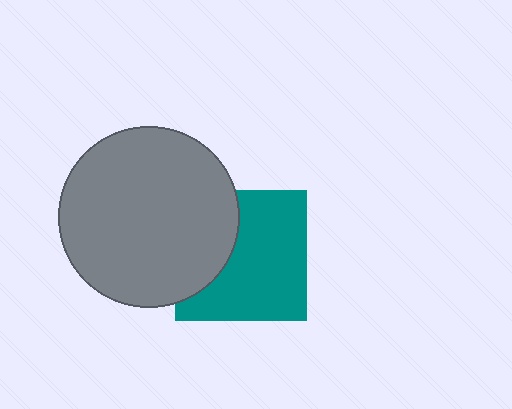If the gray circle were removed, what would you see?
You would see the complete teal square.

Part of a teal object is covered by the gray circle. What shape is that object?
It is a square.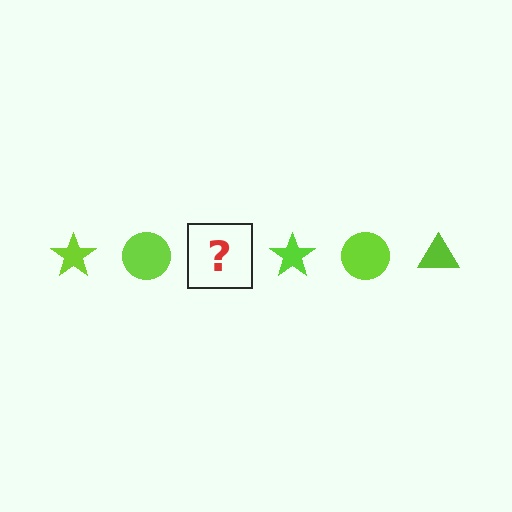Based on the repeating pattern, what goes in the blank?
The blank should be a lime triangle.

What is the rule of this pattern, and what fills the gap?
The rule is that the pattern cycles through star, circle, triangle shapes in lime. The gap should be filled with a lime triangle.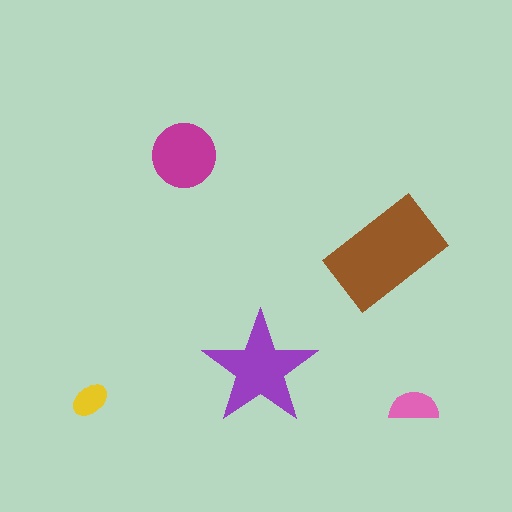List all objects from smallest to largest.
The yellow ellipse, the pink semicircle, the magenta circle, the purple star, the brown rectangle.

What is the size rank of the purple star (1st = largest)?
2nd.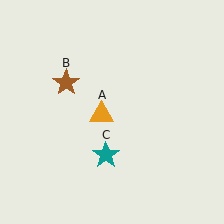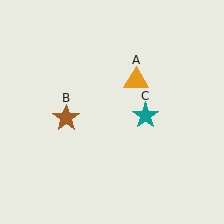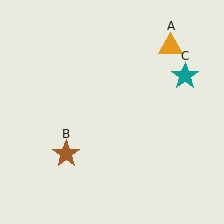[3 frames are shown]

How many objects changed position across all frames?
3 objects changed position: orange triangle (object A), brown star (object B), teal star (object C).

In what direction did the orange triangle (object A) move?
The orange triangle (object A) moved up and to the right.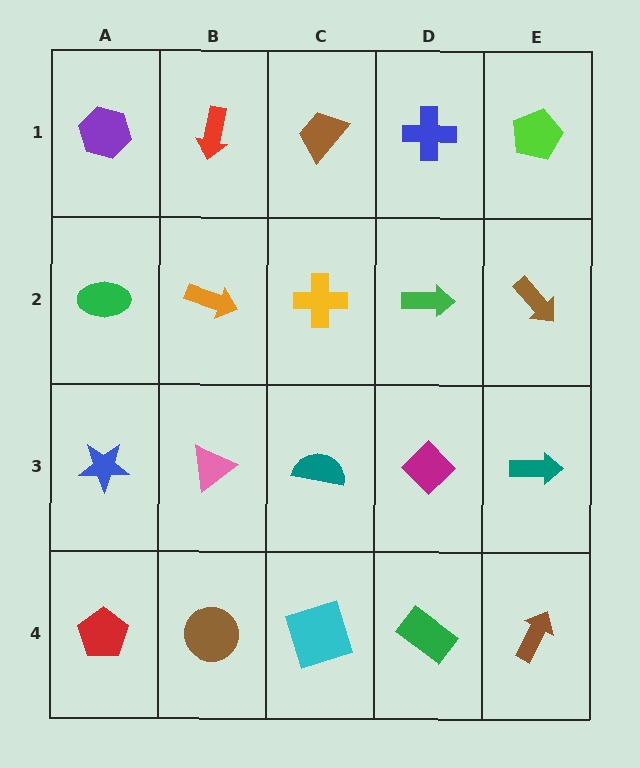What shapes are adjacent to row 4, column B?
A pink triangle (row 3, column B), a red pentagon (row 4, column A), a cyan square (row 4, column C).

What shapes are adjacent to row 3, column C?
A yellow cross (row 2, column C), a cyan square (row 4, column C), a pink triangle (row 3, column B), a magenta diamond (row 3, column D).